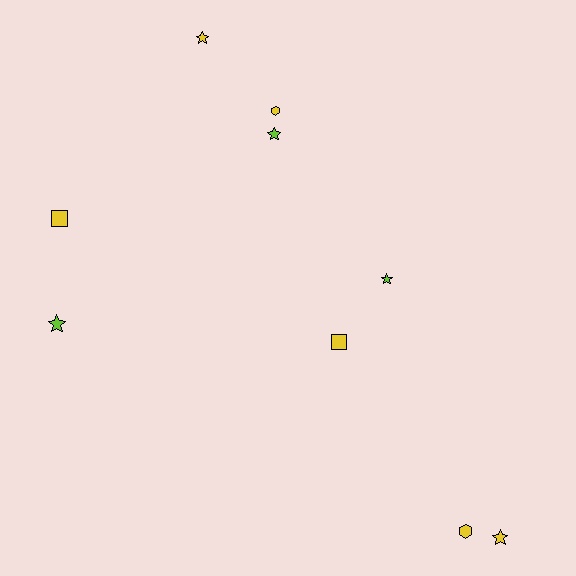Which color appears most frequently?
Yellow, with 6 objects.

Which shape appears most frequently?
Star, with 5 objects.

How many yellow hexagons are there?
There are 2 yellow hexagons.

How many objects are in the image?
There are 9 objects.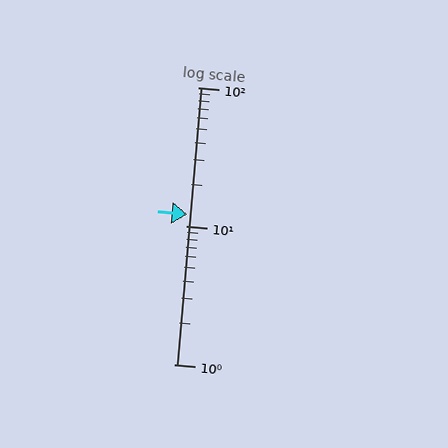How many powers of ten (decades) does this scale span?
The scale spans 2 decades, from 1 to 100.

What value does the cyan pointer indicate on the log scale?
The pointer indicates approximately 12.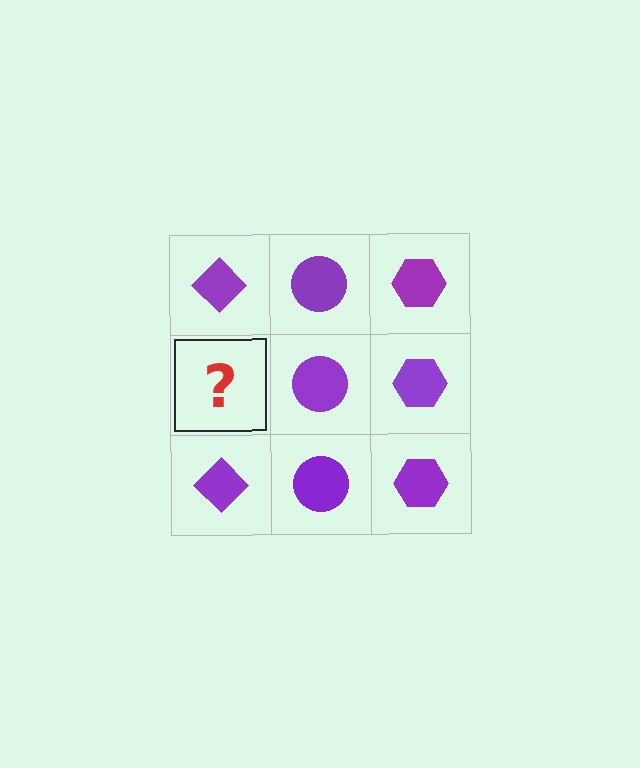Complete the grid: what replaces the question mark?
The question mark should be replaced with a purple diamond.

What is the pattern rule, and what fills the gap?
The rule is that each column has a consistent shape. The gap should be filled with a purple diamond.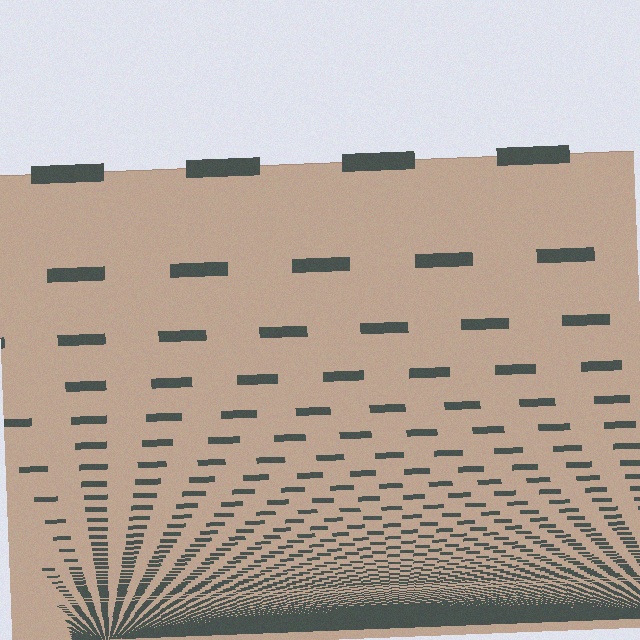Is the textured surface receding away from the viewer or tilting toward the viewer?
The surface appears to tilt toward the viewer. Texture elements get larger and sparser toward the top.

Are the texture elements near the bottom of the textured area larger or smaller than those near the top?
Smaller. The gradient is inverted — elements near the bottom are smaller and denser.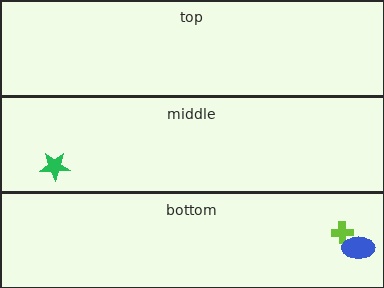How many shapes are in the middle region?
1.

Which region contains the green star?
The middle region.